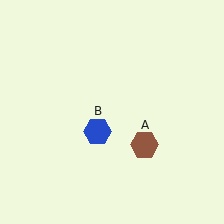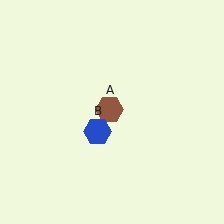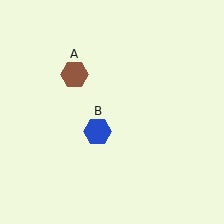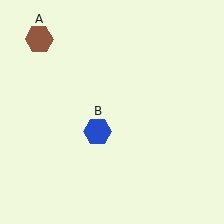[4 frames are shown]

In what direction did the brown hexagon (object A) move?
The brown hexagon (object A) moved up and to the left.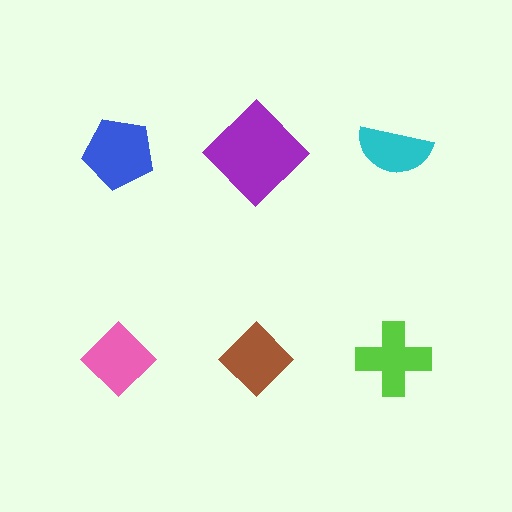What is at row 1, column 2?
A purple diamond.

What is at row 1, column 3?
A cyan semicircle.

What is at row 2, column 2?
A brown diamond.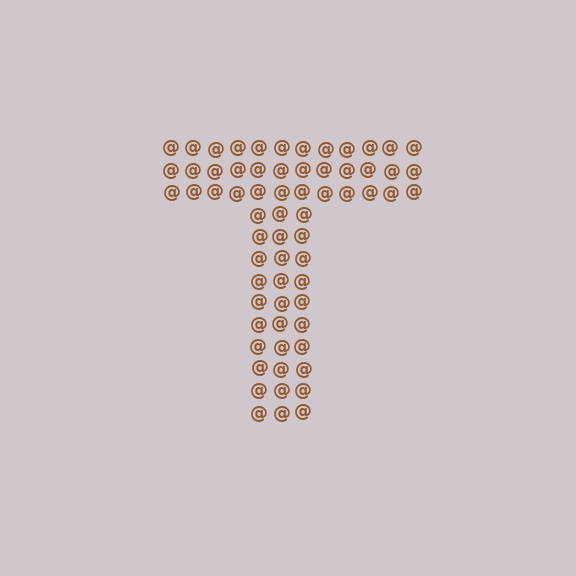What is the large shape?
The large shape is the letter T.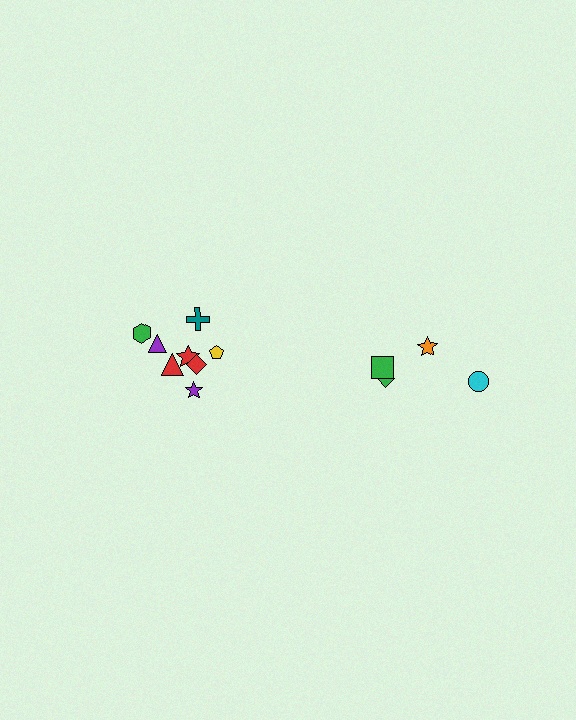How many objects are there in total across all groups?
There are 12 objects.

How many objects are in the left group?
There are 8 objects.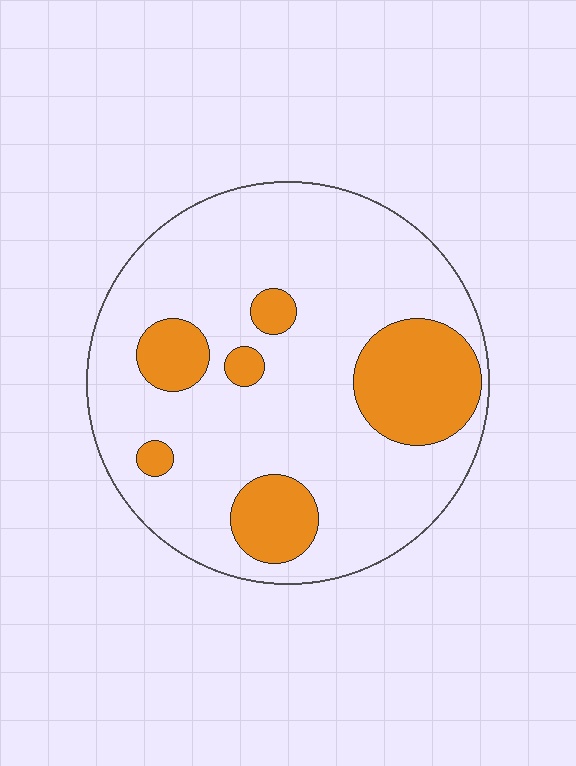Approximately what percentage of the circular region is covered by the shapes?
Approximately 20%.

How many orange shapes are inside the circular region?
6.